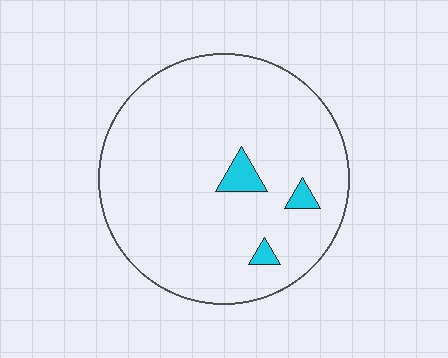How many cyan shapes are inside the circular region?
3.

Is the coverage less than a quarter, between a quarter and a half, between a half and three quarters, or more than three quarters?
Less than a quarter.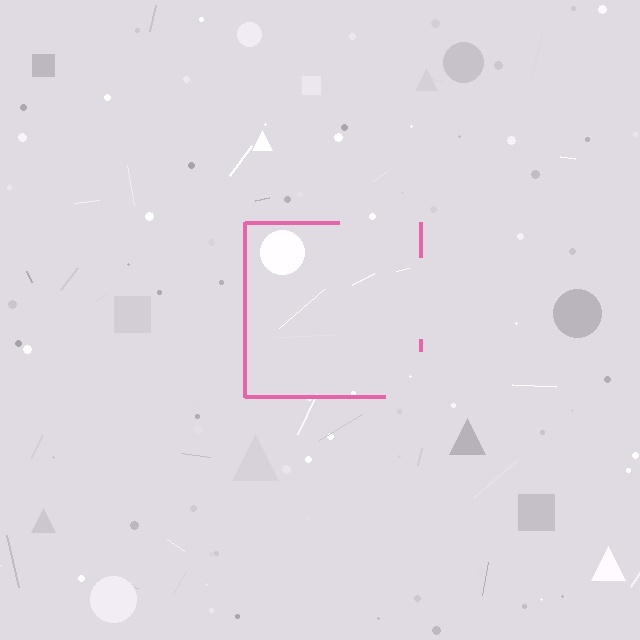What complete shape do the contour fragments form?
The contour fragments form a square.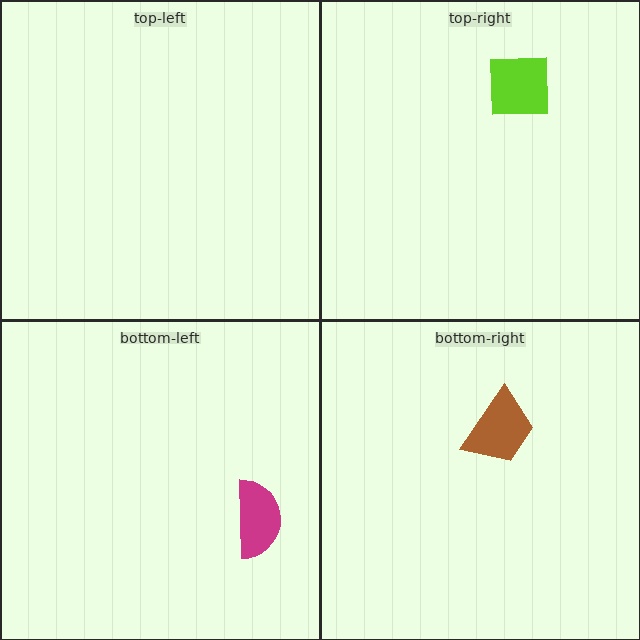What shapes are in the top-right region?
The lime square.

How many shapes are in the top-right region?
1.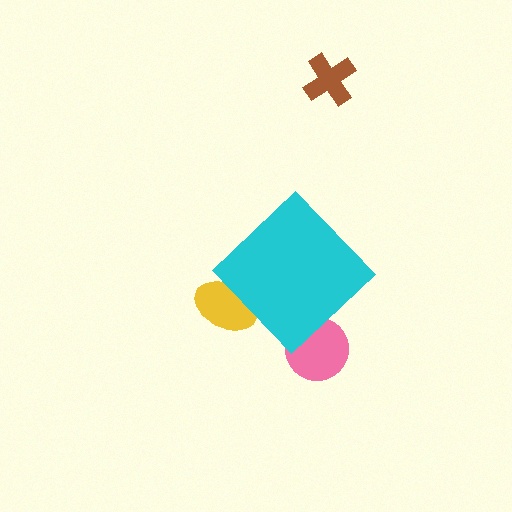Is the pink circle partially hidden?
Yes, the pink circle is partially hidden behind the cyan diamond.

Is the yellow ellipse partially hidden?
Yes, the yellow ellipse is partially hidden behind the cyan diamond.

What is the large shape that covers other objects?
A cyan diamond.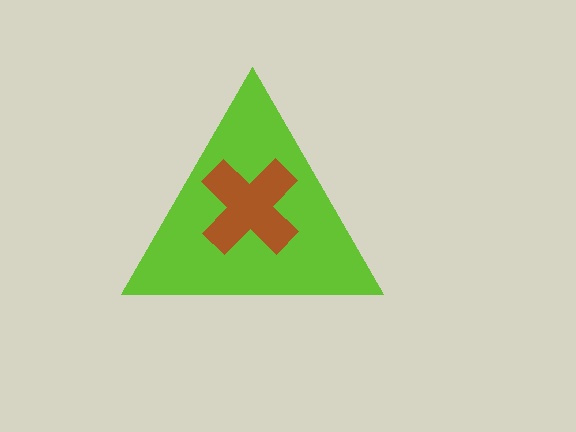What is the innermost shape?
The brown cross.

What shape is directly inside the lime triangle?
The brown cross.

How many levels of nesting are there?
2.